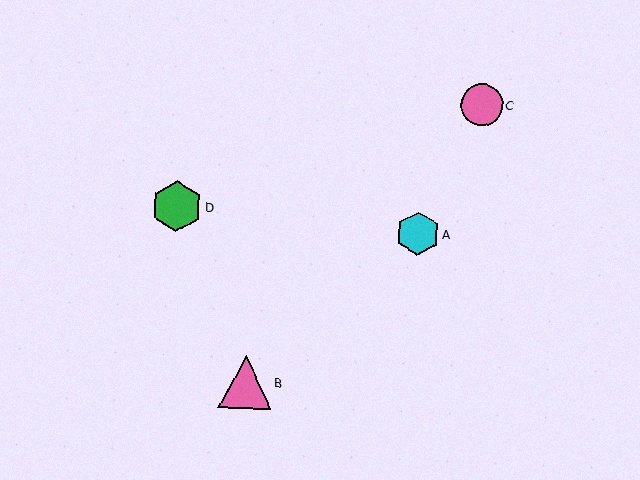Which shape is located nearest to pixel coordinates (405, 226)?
The cyan hexagon (labeled A) at (418, 234) is nearest to that location.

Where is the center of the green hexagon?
The center of the green hexagon is at (177, 206).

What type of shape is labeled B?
Shape B is a pink triangle.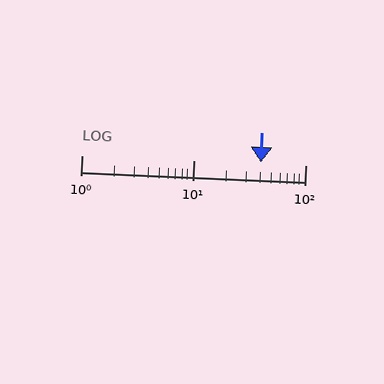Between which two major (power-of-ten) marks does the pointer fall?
The pointer is between 10 and 100.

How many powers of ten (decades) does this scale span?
The scale spans 2 decades, from 1 to 100.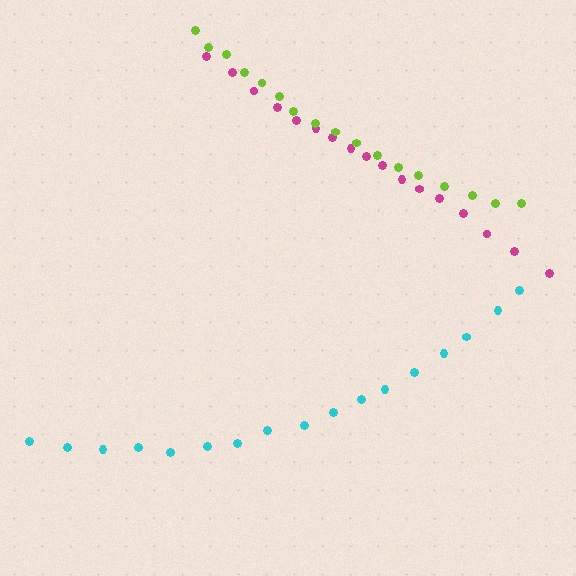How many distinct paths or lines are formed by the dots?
There are 3 distinct paths.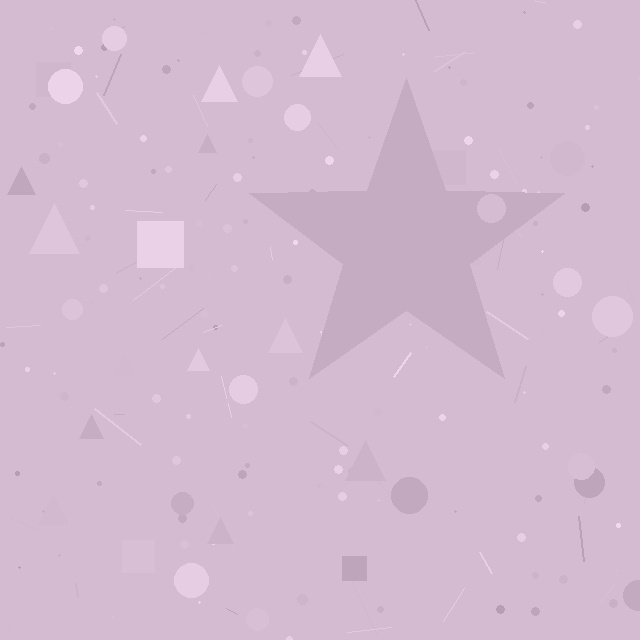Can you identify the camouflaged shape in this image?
The camouflaged shape is a star.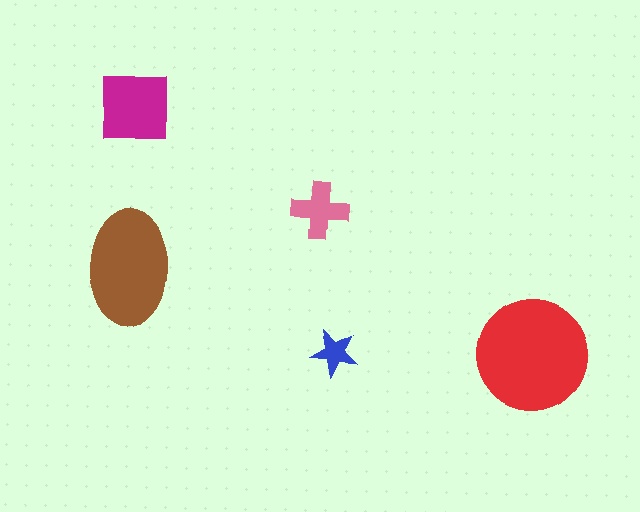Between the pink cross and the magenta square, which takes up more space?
The magenta square.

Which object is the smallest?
The blue star.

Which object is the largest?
The red circle.